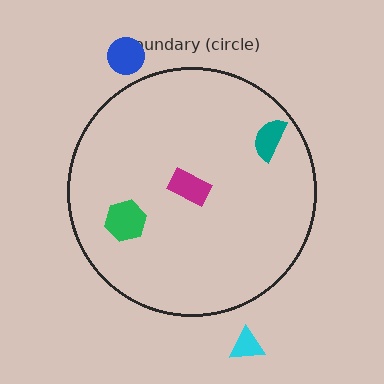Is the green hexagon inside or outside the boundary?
Inside.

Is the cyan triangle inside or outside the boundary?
Outside.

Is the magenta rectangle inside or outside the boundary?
Inside.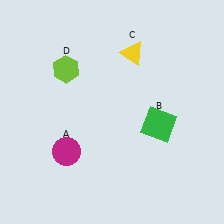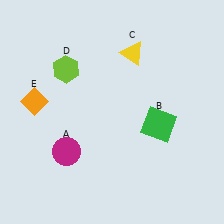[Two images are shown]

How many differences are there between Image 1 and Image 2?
There is 1 difference between the two images.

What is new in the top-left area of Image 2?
An orange diamond (E) was added in the top-left area of Image 2.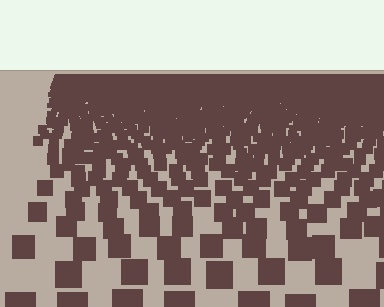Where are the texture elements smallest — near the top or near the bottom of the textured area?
Near the top.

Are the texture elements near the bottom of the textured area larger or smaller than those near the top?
Larger. Near the bottom, elements are closer to the viewer and appear at a bigger on-screen size.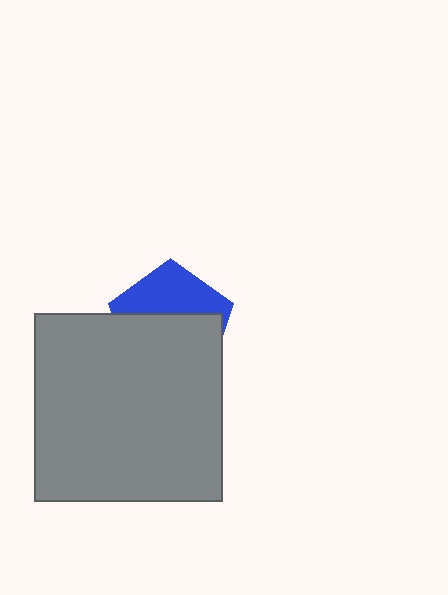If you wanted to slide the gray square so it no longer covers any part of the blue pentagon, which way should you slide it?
Slide it down — that is the most direct way to separate the two shapes.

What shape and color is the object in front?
The object in front is a gray square.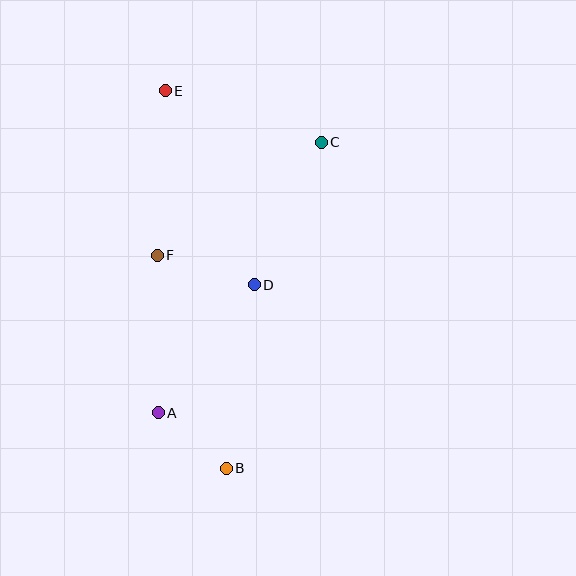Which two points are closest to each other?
Points A and B are closest to each other.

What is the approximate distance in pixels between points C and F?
The distance between C and F is approximately 199 pixels.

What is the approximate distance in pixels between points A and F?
The distance between A and F is approximately 158 pixels.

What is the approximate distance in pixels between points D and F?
The distance between D and F is approximately 101 pixels.